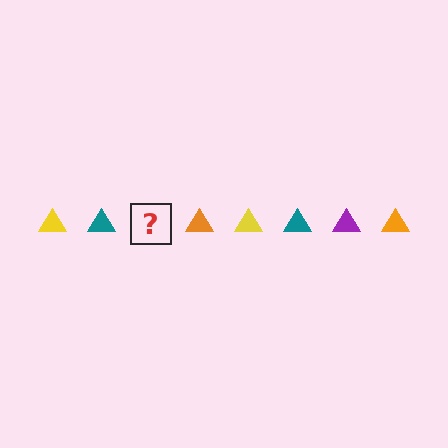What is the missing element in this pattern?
The missing element is a purple triangle.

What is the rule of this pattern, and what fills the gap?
The rule is that the pattern cycles through yellow, teal, purple, orange triangles. The gap should be filled with a purple triangle.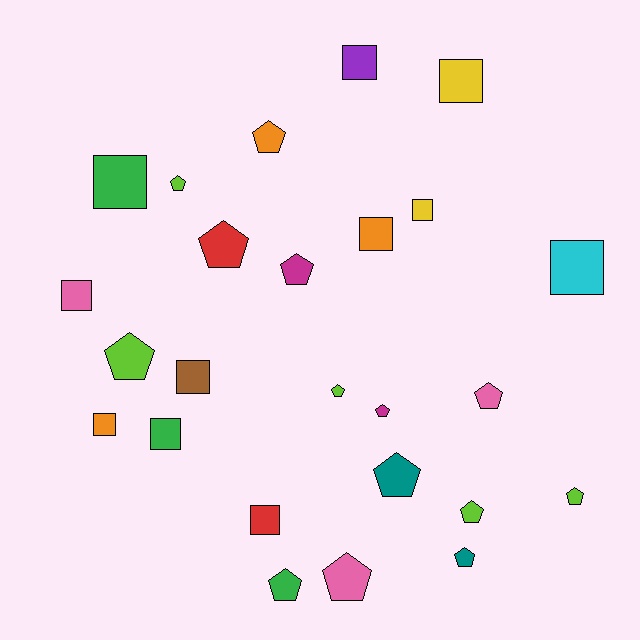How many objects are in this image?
There are 25 objects.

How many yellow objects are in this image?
There are 2 yellow objects.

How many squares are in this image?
There are 11 squares.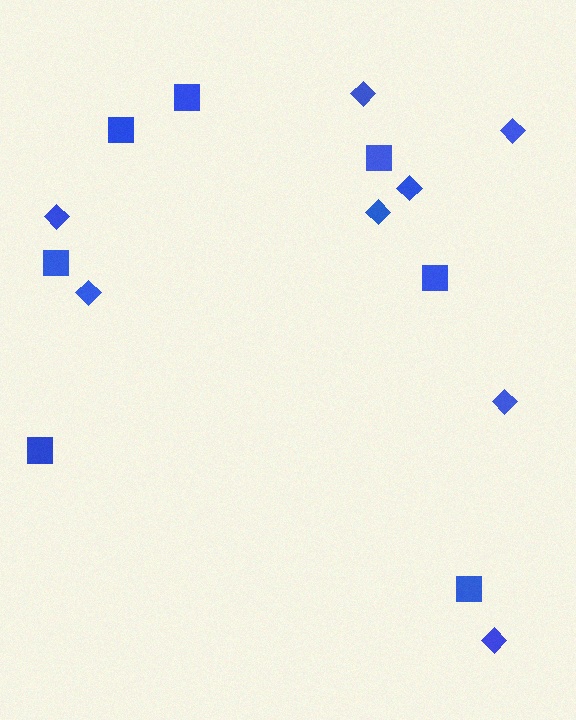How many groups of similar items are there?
There are 2 groups: one group of squares (7) and one group of diamonds (8).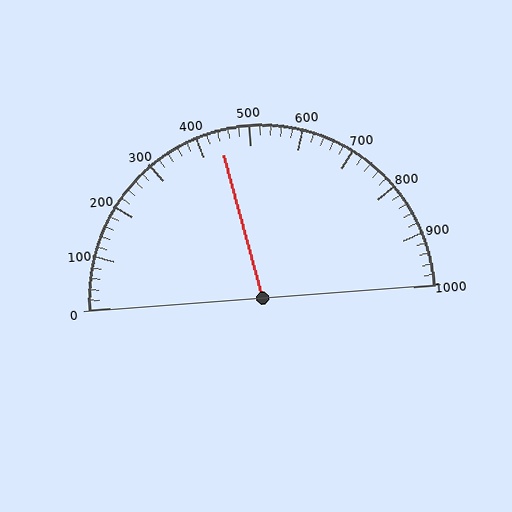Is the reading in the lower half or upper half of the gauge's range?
The reading is in the lower half of the range (0 to 1000).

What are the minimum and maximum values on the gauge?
The gauge ranges from 0 to 1000.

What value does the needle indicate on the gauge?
The needle indicates approximately 440.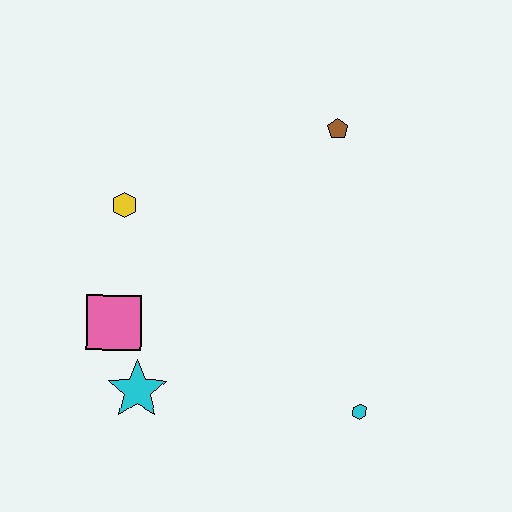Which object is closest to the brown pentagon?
The yellow hexagon is closest to the brown pentagon.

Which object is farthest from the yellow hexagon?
The cyan hexagon is farthest from the yellow hexagon.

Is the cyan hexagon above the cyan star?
No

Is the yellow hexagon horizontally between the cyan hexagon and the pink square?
Yes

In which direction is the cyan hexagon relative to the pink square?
The cyan hexagon is to the right of the pink square.